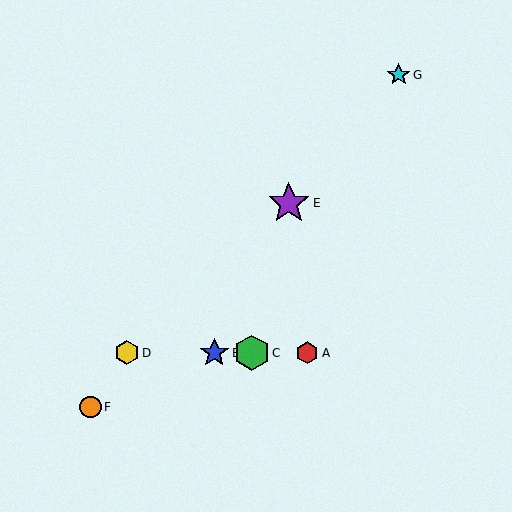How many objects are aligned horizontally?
4 objects (A, B, C, D) are aligned horizontally.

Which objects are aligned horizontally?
Objects A, B, C, D are aligned horizontally.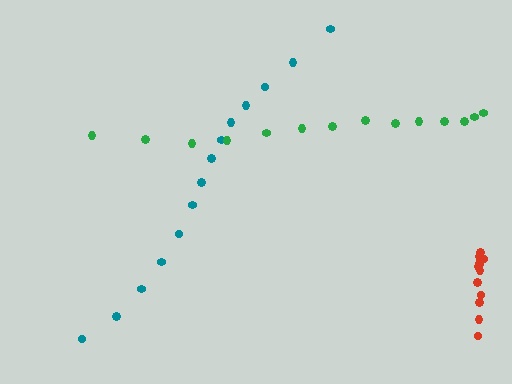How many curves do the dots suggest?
There are 3 distinct paths.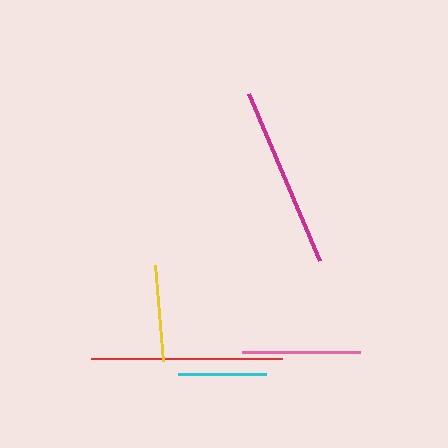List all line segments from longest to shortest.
From longest to shortest: red, magenta, pink, yellow, cyan.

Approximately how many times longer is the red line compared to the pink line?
The red line is approximately 1.6 times the length of the pink line.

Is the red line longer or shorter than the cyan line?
The red line is longer than the cyan line.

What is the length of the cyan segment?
The cyan segment is approximately 88 pixels long.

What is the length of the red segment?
The red segment is approximately 191 pixels long.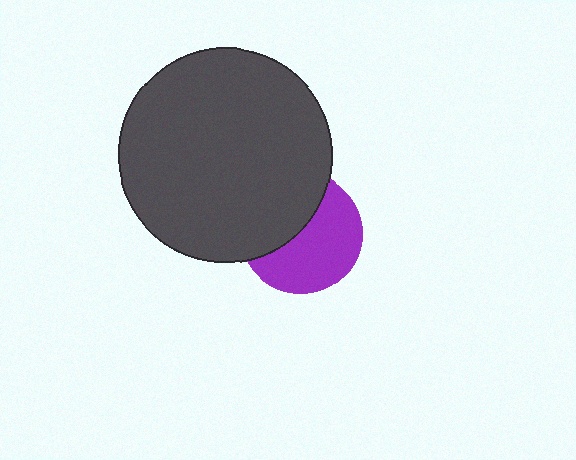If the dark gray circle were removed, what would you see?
You would see the complete purple circle.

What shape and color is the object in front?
The object in front is a dark gray circle.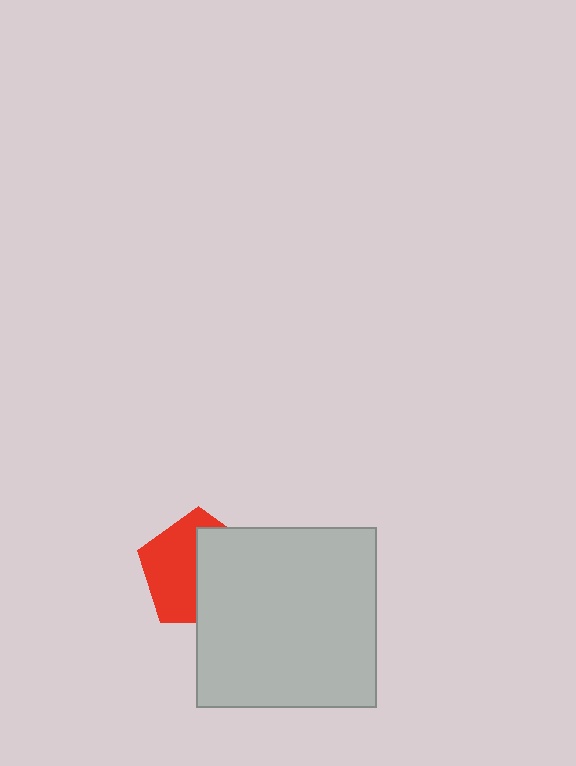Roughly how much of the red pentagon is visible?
About half of it is visible (roughly 50%).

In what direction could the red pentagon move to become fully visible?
The red pentagon could move left. That would shift it out from behind the light gray square entirely.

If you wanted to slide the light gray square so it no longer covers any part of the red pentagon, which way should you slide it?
Slide it right — that is the most direct way to separate the two shapes.